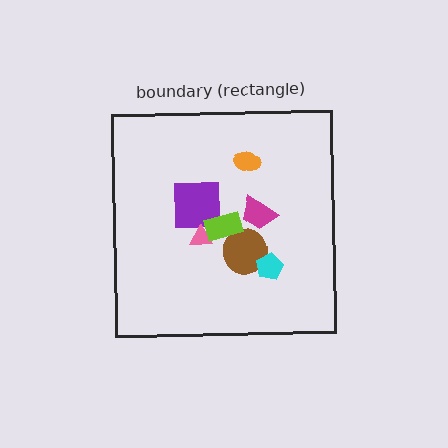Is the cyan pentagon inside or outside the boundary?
Inside.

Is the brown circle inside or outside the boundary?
Inside.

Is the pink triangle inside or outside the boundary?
Inside.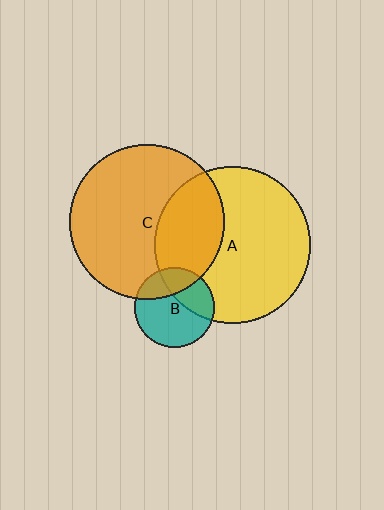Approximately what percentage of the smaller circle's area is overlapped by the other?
Approximately 25%.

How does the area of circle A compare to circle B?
Approximately 3.9 times.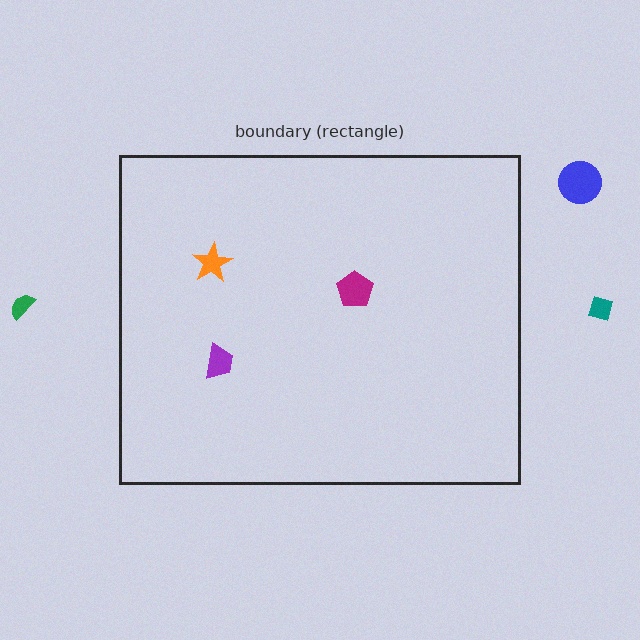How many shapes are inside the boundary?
3 inside, 3 outside.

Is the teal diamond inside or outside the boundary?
Outside.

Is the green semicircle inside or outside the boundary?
Outside.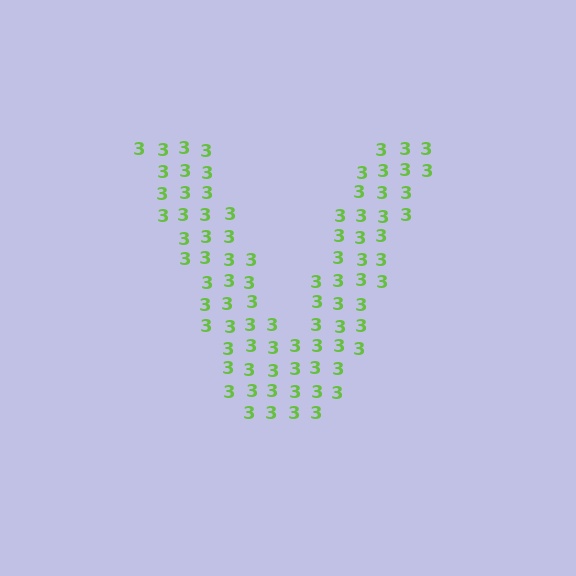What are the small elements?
The small elements are digit 3's.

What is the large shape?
The large shape is the letter V.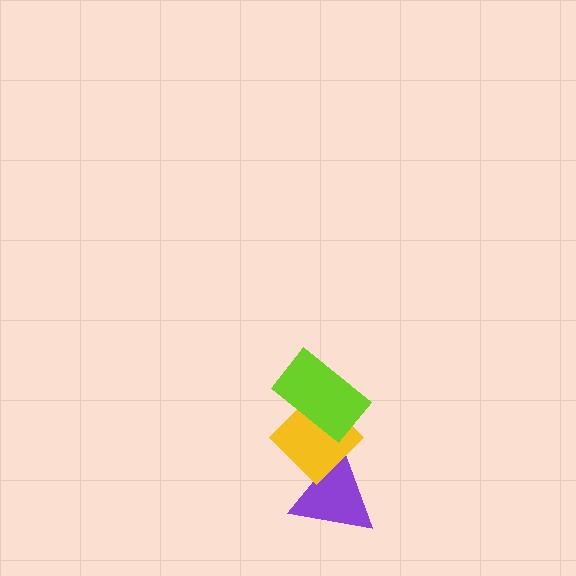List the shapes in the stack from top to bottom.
From top to bottom: the lime rectangle, the yellow diamond, the purple triangle.